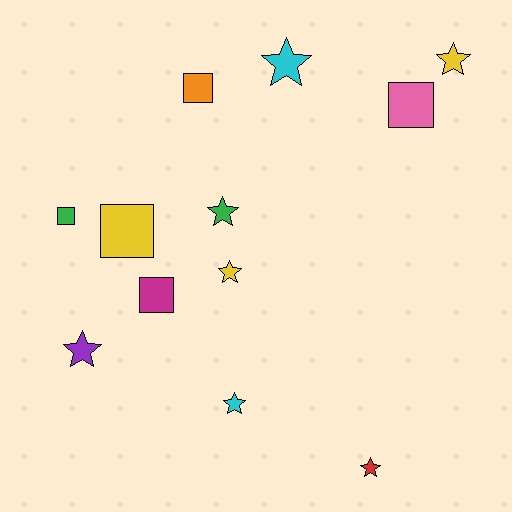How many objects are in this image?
There are 12 objects.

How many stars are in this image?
There are 7 stars.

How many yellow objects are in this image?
There are 3 yellow objects.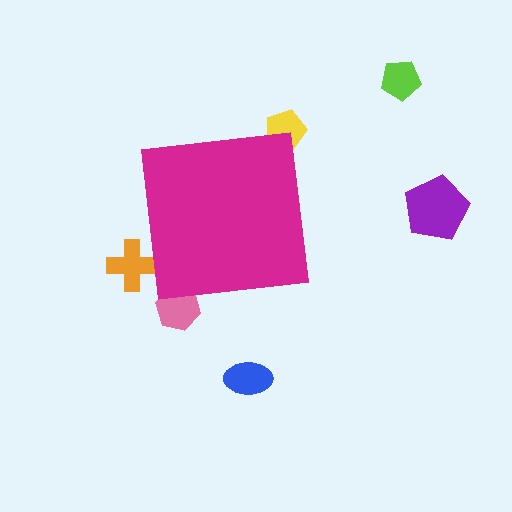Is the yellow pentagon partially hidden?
Yes, the yellow pentagon is partially hidden behind the magenta square.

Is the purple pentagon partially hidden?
No, the purple pentagon is fully visible.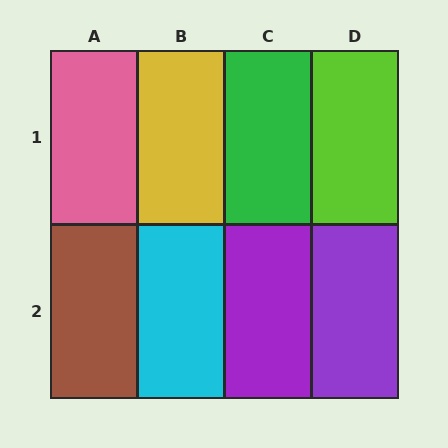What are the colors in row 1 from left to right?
Pink, yellow, green, lime.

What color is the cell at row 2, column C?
Purple.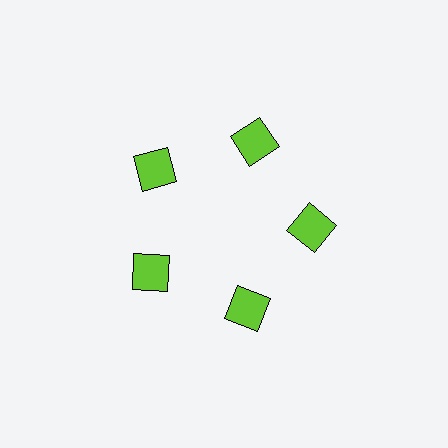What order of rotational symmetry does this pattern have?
This pattern has 5-fold rotational symmetry.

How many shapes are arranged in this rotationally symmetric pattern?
There are 5 shapes, arranged in 5 groups of 1.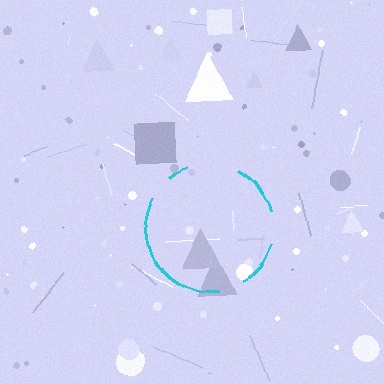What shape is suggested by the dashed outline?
The dashed outline suggests a circle.